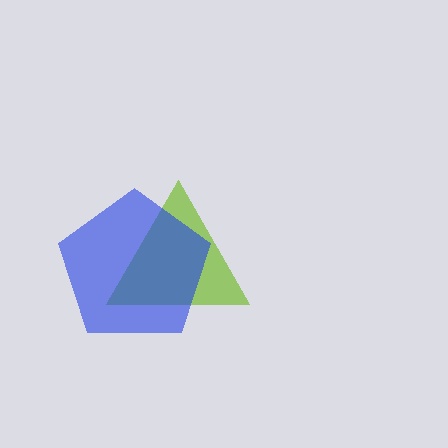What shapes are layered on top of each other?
The layered shapes are: a lime triangle, a blue pentagon.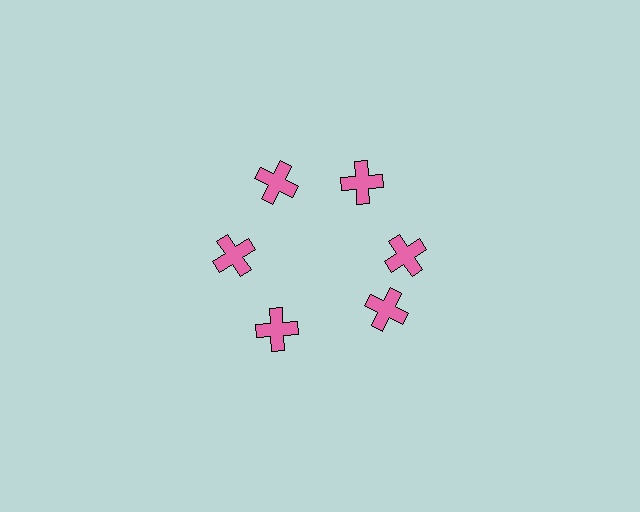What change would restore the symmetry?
The symmetry would be restored by rotating it back into even spacing with its neighbors so that all 6 crosses sit at equal angles and equal distance from the center.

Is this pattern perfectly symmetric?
No. The 6 pink crosses are arranged in a ring, but one element near the 5 o'clock position is rotated out of alignment along the ring, breaking the 6-fold rotational symmetry.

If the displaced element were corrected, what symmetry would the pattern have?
It would have 6-fold rotational symmetry — the pattern would map onto itself every 60 degrees.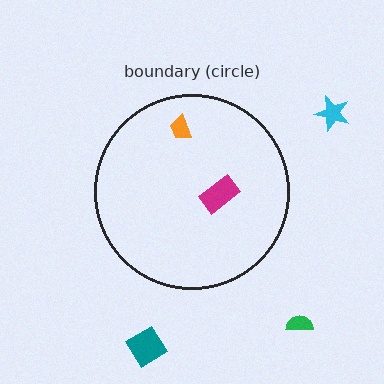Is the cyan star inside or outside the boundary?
Outside.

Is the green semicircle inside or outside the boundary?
Outside.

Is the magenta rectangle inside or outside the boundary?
Inside.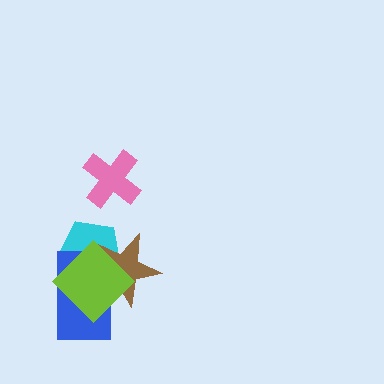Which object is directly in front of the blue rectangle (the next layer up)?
The brown star is directly in front of the blue rectangle.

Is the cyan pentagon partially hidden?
Yes, it is partially covered by another shape.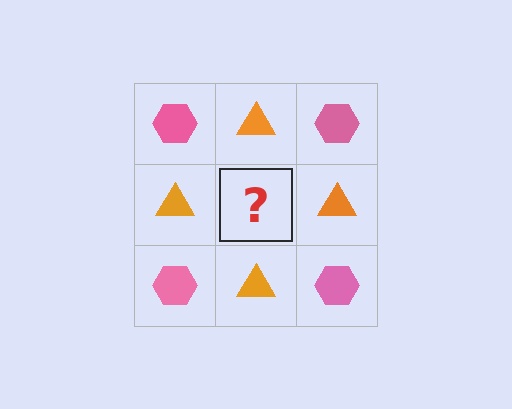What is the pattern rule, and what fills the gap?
The rule is that it alternates pink hexagon and orange triangle in a checkerboard pattern. The gap should be filled with a pink hexagon.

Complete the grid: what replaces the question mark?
The question mark should be replaced with a pink hexagon.